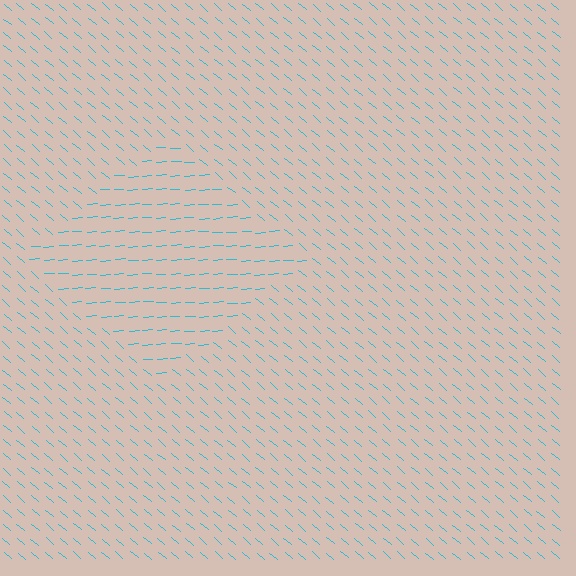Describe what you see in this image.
The image is filled with small cyan line segments. A diamond region in the image has lines oriented differently from the surrounding lines, creating a visible texture boundary.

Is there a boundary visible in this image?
Yes, there is a texture boundary formed by a change in line orientation.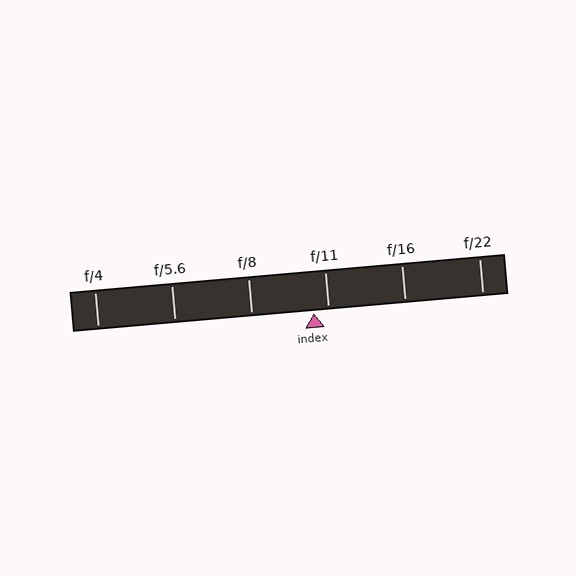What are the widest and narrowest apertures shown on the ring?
The widest aperture shown is f/4 and the narrowest is f/22.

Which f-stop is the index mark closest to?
The index mark is closest to f/11.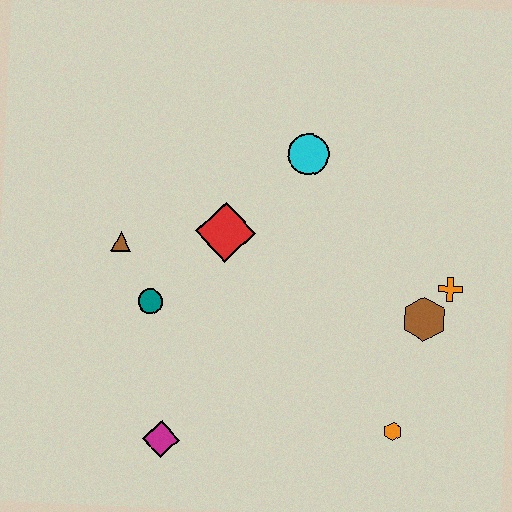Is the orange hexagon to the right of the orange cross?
No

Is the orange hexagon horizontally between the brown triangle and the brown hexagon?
Yes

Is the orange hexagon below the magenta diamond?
No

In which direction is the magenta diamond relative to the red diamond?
The magenta diamond is below the red diamond.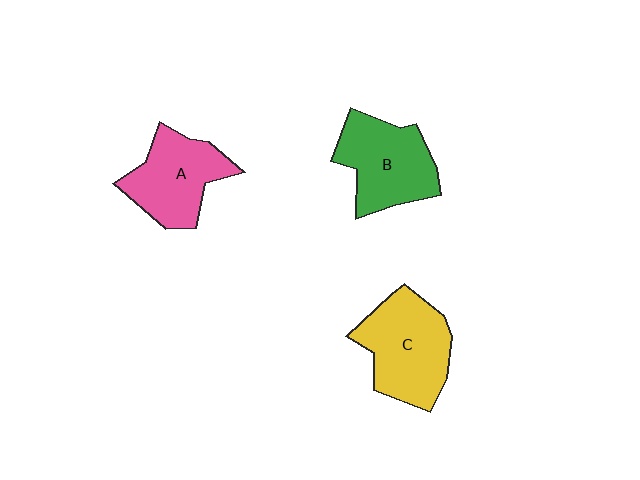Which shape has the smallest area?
Shape A (pink).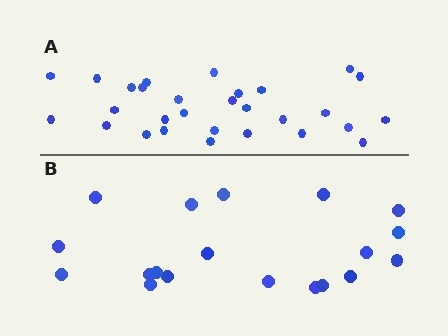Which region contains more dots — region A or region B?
Region A (the top region) has more dots.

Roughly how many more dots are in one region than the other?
Region A has roughly 10 or so more dots than region B.